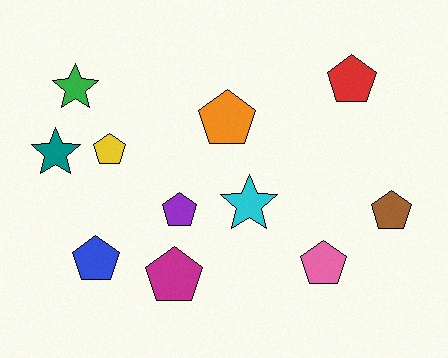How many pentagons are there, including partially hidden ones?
There are 8 pentagons.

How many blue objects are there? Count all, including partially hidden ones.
There is 1 blue object.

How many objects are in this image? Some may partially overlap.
There are 11 objects.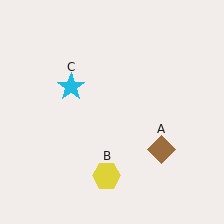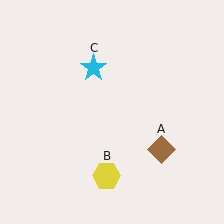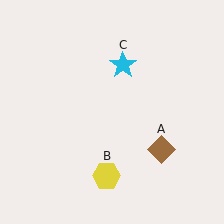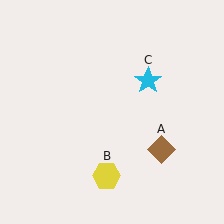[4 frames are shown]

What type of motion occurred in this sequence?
The cyan star (object C) rotated clockwise around the center of the scene.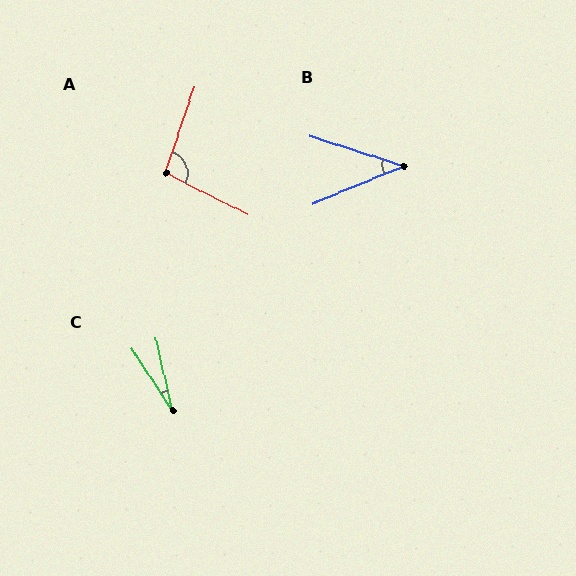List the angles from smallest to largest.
C (20°), B (40°), A (99°).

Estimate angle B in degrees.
Approximately 40 degrees.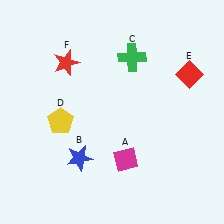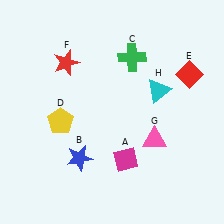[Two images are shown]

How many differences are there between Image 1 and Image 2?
There are 2 differences between the two images.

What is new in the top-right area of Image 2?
A cyan triangle (H) was added in the top-right area of Image 2.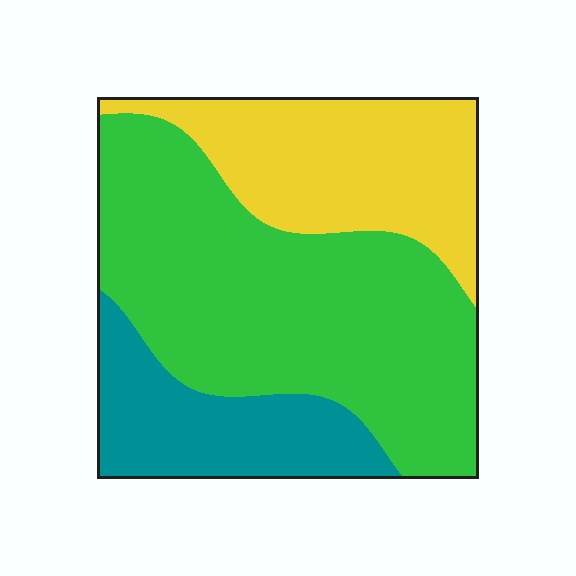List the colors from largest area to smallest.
From largest to smallest: green, yellow, teal.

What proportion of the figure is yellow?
Yellow covers 27% of the figure.